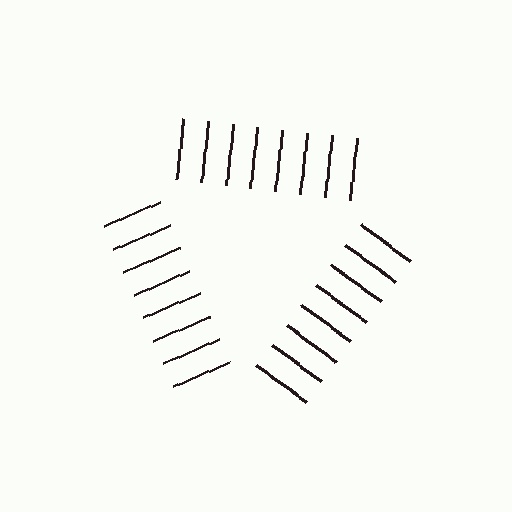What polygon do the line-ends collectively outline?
An illusory triangle — the line segments terminate on its edges but no continuous stroke is drawn.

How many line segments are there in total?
24 — 8 along each of the 3 edges.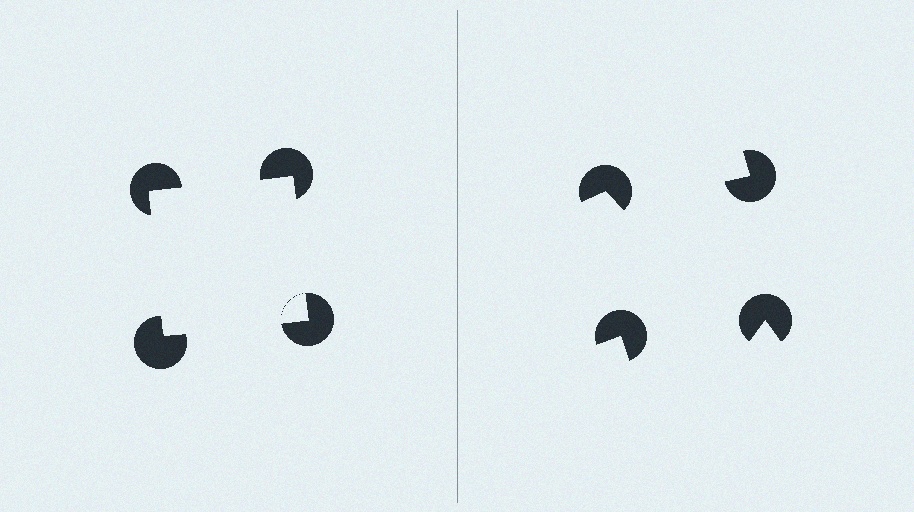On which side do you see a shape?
An illusory square appears on the left side. On the right side the wedge cuts are rotated, so no coherent shape forms.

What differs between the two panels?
The pac-man discs are positioned identically on both sides; only the wedge orientations differ. On the left they align to a square; on the right they are misaligned.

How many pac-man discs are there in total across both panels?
8 — 4 on each side.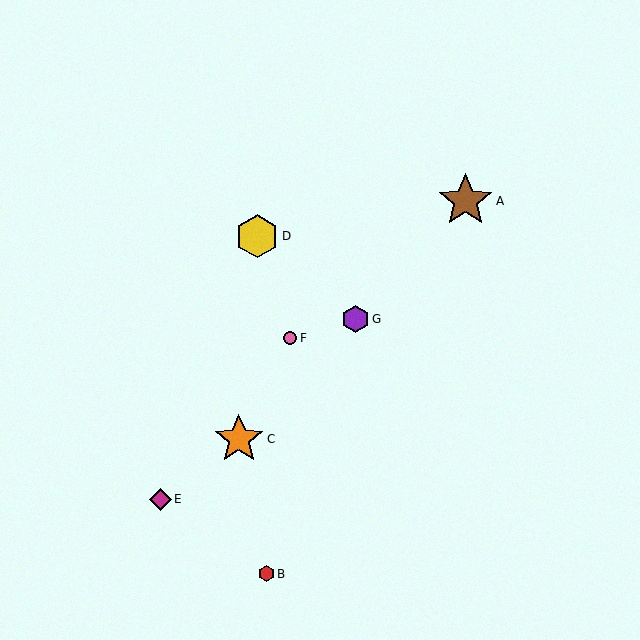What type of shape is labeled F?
Shape F is a pink circle.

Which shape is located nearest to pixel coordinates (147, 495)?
The magenta diamond (labeled E) at (160, 499) is nearest to that location.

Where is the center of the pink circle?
The center of the pink circle is at (290, 338).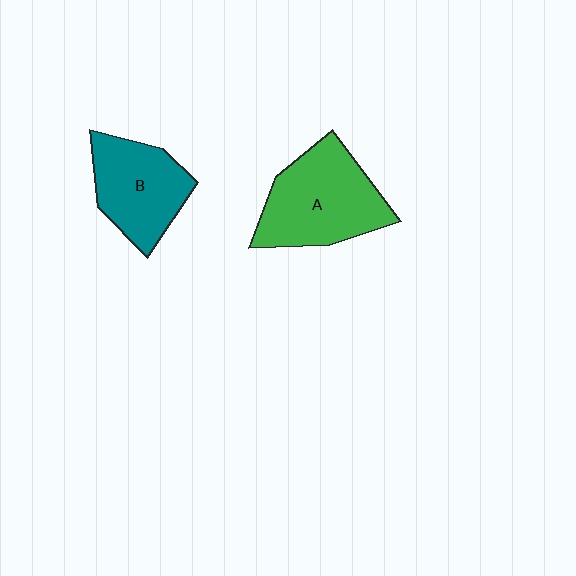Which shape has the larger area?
Shape A (green).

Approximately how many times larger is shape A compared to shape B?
Approximately 1.3 times.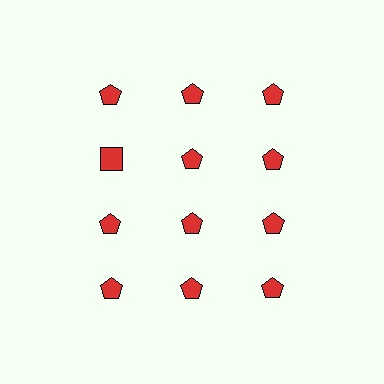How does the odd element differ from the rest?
It has a different shape: square instead of pentagon.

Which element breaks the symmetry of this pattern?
The red square in the second row, leftmost column breaks the symmetry. All other shapes are red pentagons.